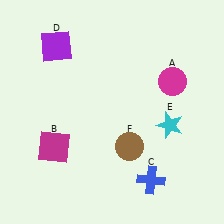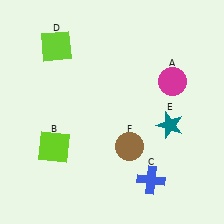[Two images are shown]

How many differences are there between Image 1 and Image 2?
There are 3 differences between the two images.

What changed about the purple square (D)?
In Image 1, D is purple. In Image 2, it changed to lime.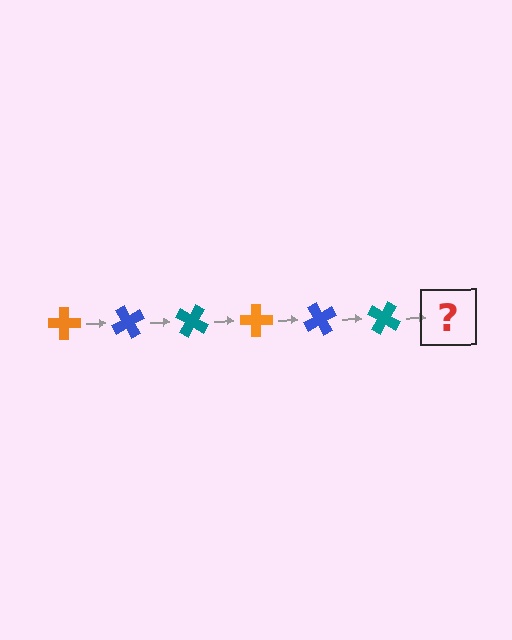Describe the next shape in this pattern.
It should be an orange cross, rotated 360 degrees from the start.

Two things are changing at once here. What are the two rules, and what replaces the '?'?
The two rules are that it rotates 60 degrees each step and the color cycles through orange, blue, and teal. The '?' should be an orange cross, rotated 360 degrees from the start.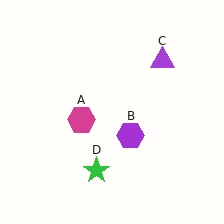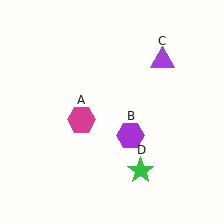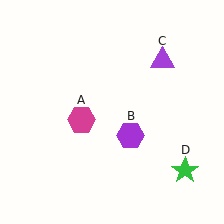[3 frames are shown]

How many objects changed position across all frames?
1 object changed position: green star (object D).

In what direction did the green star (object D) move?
The green star (object D) moved right.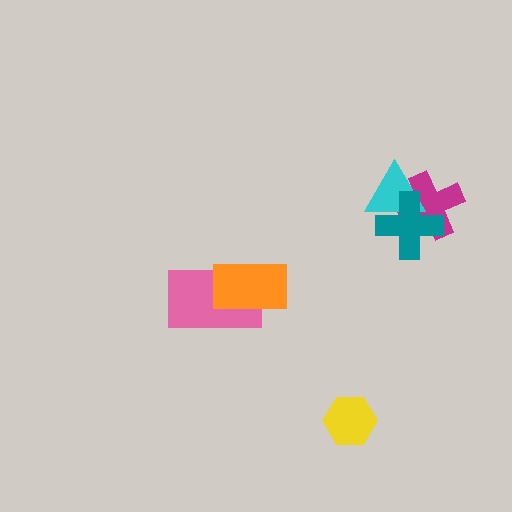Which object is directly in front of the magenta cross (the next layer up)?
The cyan triangle is directly in front of the magenta cross.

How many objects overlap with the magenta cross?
2 objects overlap with the magenta cross.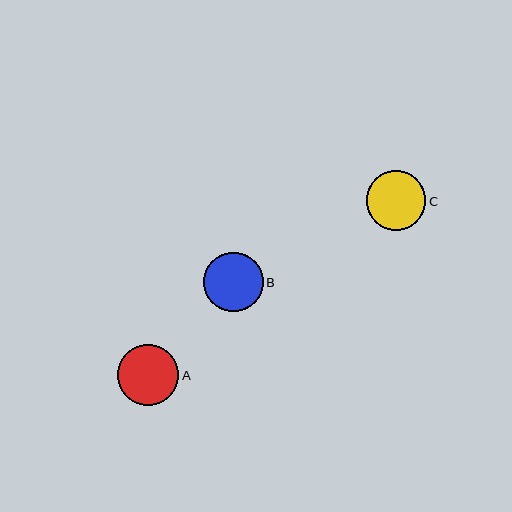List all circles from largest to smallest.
From largest to smallest: A, C, B.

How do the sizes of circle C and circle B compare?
Circle C and circle B are approximately the same size.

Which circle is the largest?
Circle A is the largest with a size of approximately 61 pixels.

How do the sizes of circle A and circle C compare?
Circle A and circle C are approximately the same size.